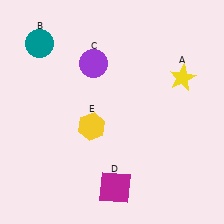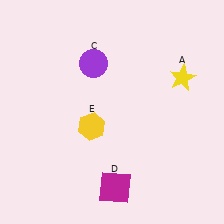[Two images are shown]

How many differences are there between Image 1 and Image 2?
There is 1 difference between the two images.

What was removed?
The teal circle (B) was removed in Image 2.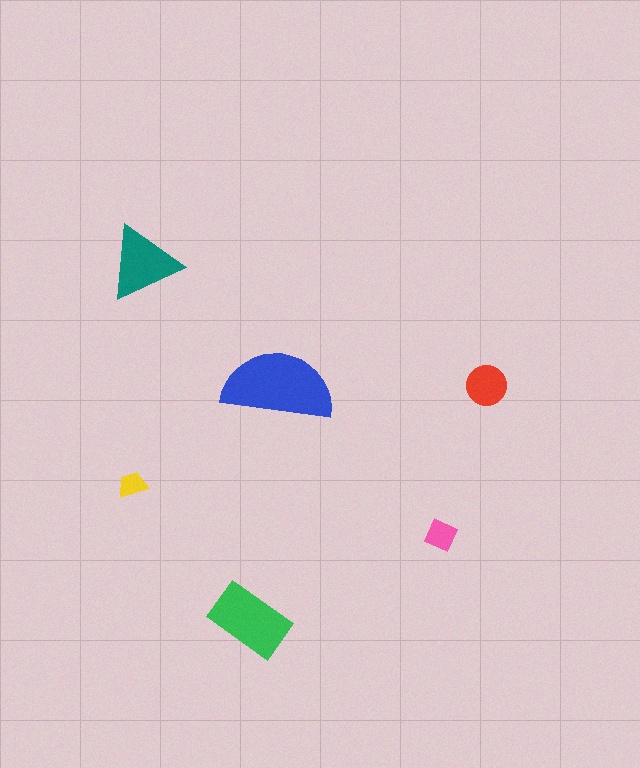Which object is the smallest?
The yellow trapezoid.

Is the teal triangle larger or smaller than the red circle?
Larger.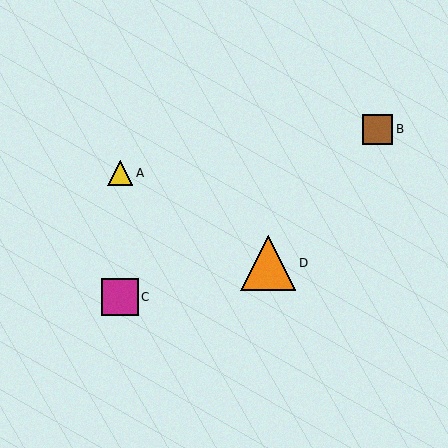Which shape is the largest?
The orange triangle (labeled D) is the largest.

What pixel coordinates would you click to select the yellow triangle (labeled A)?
Click at (120, 173) to select the yellow triangle A.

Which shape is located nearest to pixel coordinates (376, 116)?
The brown square (labeled B) at (378, 129) is nearest to that location.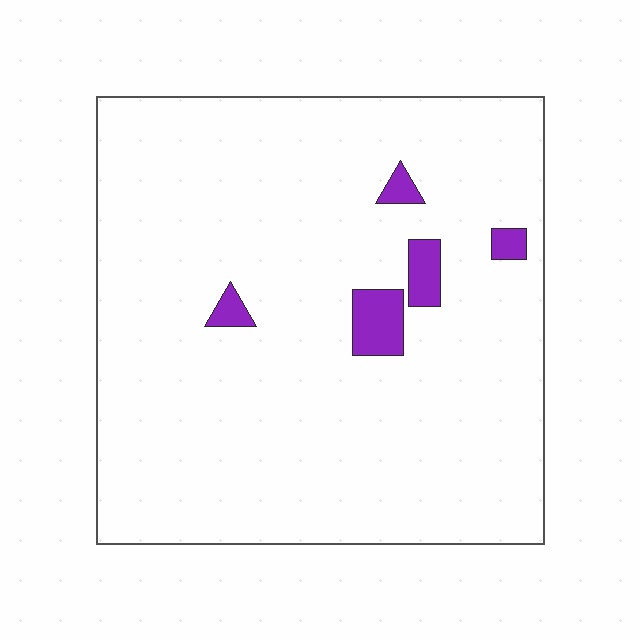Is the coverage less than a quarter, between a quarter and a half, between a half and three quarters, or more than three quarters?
Less than a quarter.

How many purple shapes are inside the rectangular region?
5.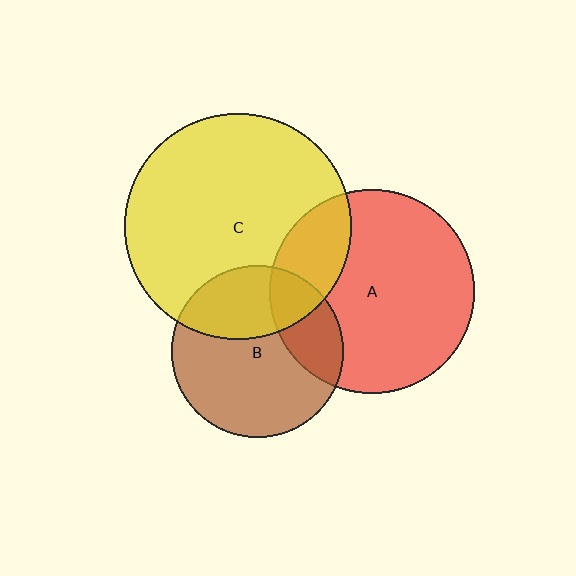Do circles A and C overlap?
Yes.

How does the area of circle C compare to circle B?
Approximately 1.7 times.